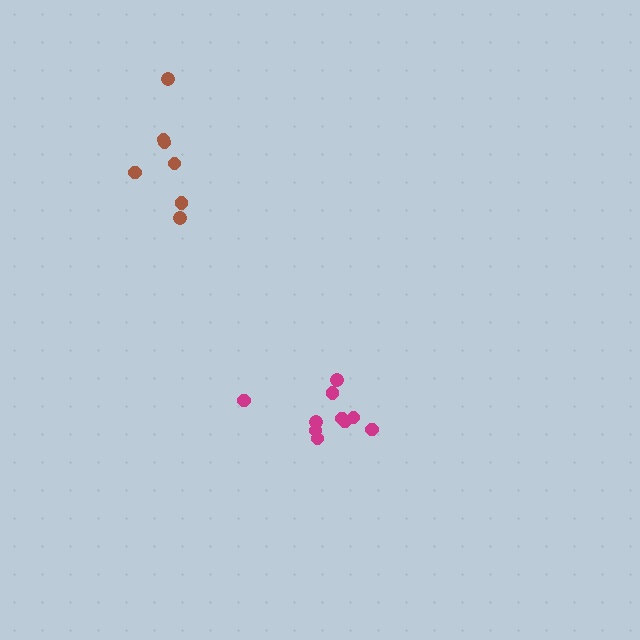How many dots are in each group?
Group 1: 10 dots, Group 2: 7 dots (17 total).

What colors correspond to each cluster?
The clusters are colored: magenta, brown.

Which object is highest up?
The brown cluster is topmost.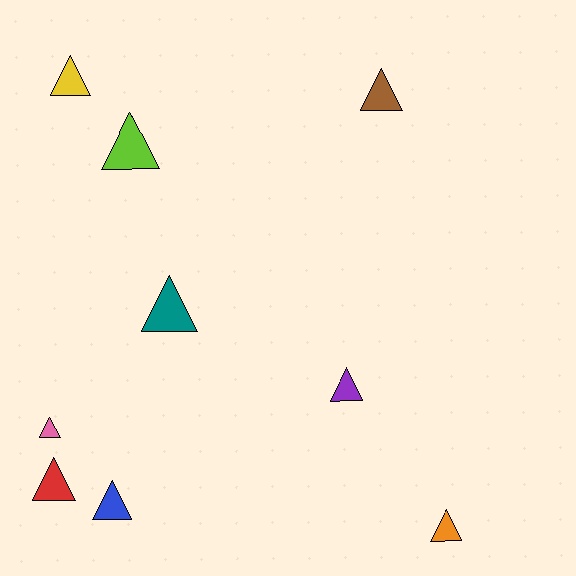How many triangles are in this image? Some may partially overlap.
There are 9 triangles.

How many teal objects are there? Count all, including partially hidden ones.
There is 1 teal object.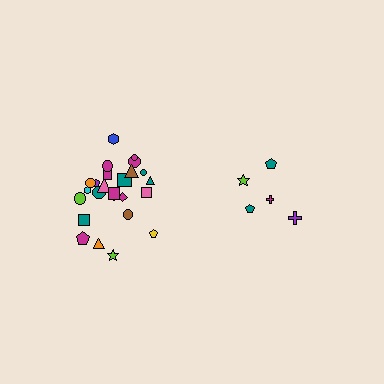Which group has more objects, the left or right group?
The left group.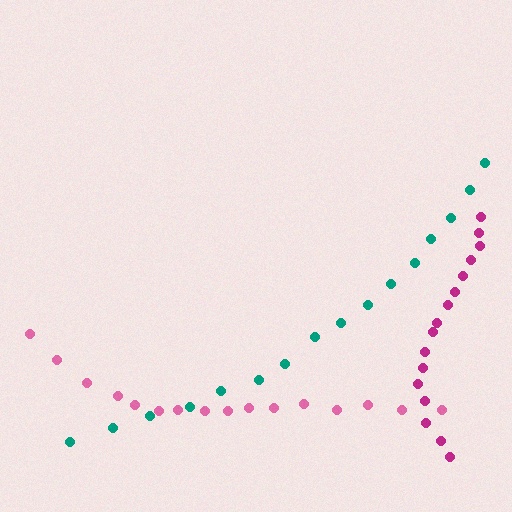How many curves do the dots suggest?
There are 3 distinct paths.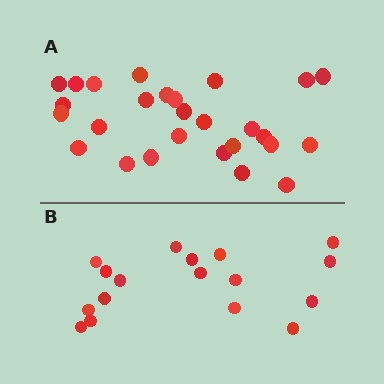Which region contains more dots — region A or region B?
Region A (the top region) has more dots.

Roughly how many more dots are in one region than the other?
Region A has roughly 10 or so more dots than region B.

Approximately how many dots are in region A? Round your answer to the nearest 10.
About 30 dots. (The exact count is 27, which rounds to 30.)